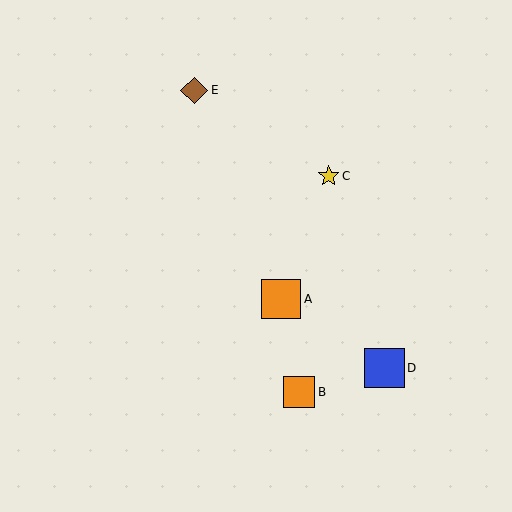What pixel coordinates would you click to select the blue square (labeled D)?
Click at (384, 368) to select the blue square D.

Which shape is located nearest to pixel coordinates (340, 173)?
The yellow star (labeled C) at (329, 176) is nearest to that location.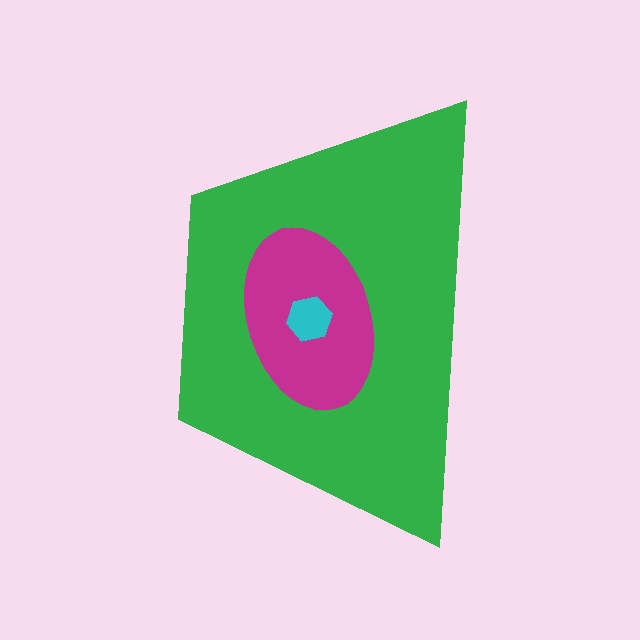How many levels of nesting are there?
3.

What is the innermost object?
The cyan hexagon.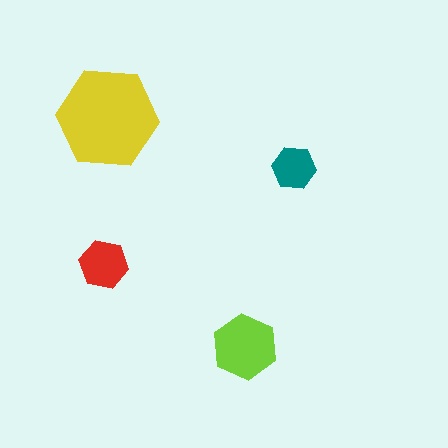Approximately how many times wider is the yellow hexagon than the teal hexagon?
About 2.5 times wider.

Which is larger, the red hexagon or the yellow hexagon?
The yellow one.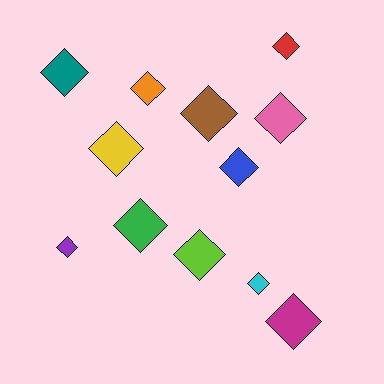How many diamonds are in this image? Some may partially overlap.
There are 12 diamonds.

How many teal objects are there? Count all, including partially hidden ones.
There is 1 teal object.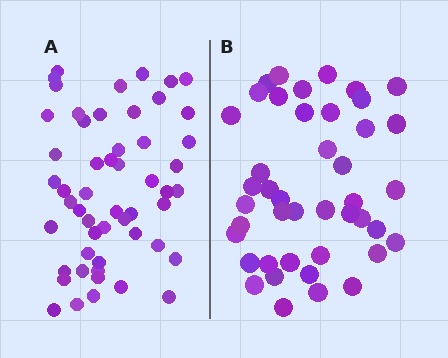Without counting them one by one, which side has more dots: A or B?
Region A (the left region) has more dots.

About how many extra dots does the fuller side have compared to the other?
Region A has roughly 10 or so more dots than region B.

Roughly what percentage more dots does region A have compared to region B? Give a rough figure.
About 25% more.